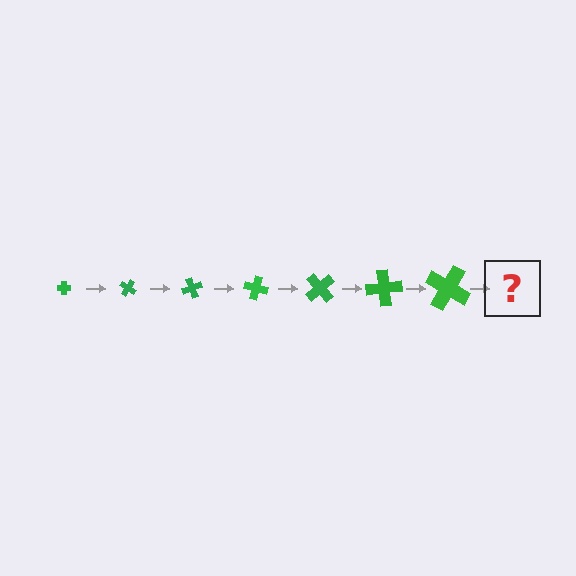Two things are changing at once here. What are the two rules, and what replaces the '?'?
The two rules are that the cross grows larger each step and it rotates 35 degrees each step. The '?' should be a cross, larger than the previous one and rotated 245 degrees from the start.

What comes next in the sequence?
The next element should be a cross, larger than the previous one and rotated 245 degrees from the start.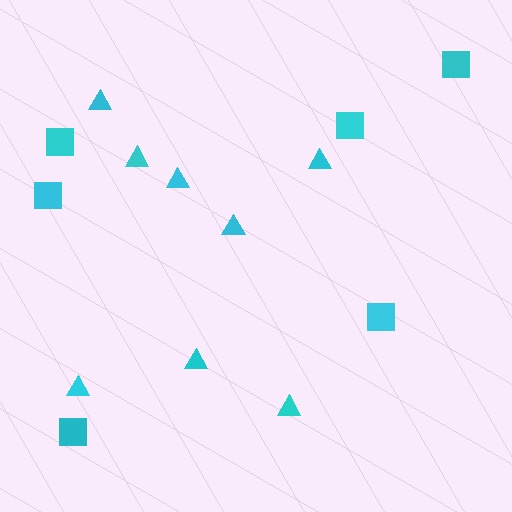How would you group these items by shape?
There are 2 groups: one group of squares (6) and one group of triangles (8).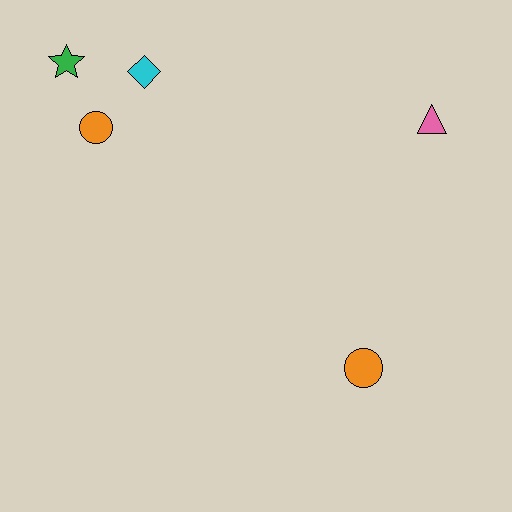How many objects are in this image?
There are 5 objects.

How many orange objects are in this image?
There are 2 orange objects.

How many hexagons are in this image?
There are no hexagons.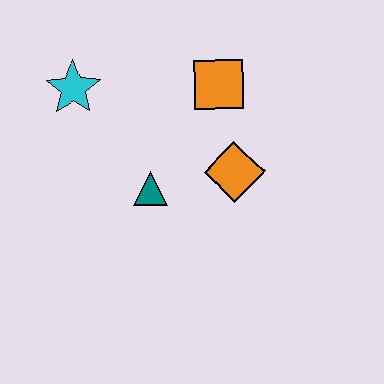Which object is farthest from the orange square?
The cyan star is farthest from the orange square.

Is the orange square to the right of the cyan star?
Yes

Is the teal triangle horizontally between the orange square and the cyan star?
Yes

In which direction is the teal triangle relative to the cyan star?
The teal triangle is below the cyan star.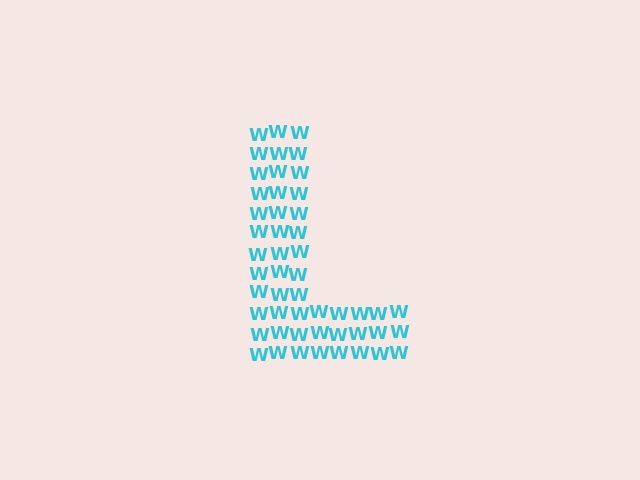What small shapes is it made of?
It is made of small letter W's.